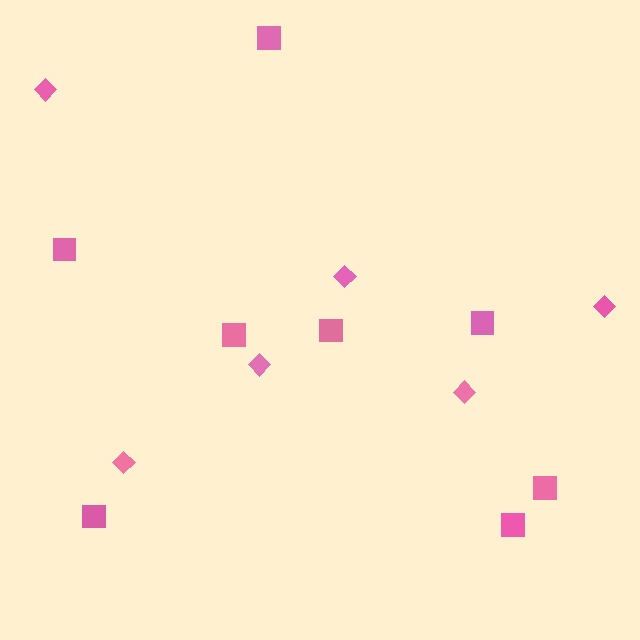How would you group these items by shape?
There are 2 groups: one group of diamonds (6) and one group of squares (8).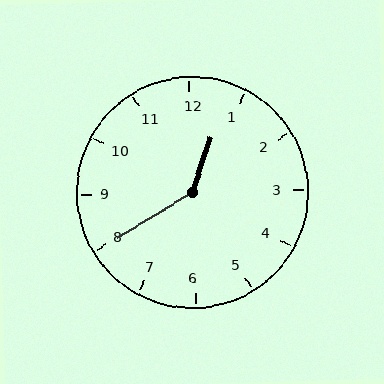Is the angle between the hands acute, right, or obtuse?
It is obtuse.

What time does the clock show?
12:40.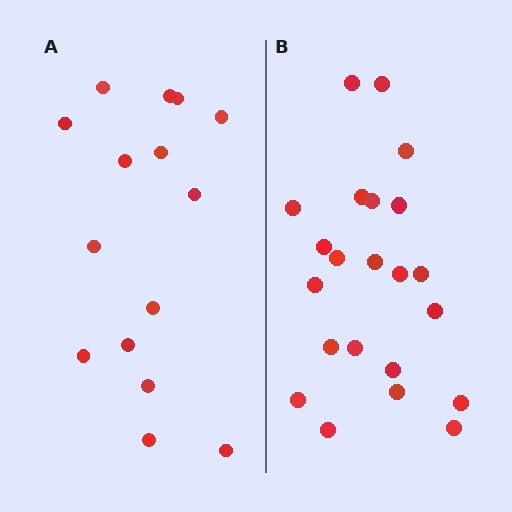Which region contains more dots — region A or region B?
Region B (the right region) has more dots.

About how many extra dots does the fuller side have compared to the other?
Region B has roughly 8 or so more dots than region A.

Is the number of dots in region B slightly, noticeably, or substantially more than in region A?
Region B has substantially more. The ratio is roughly 1.5 to 1.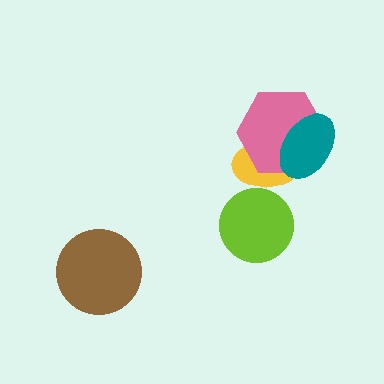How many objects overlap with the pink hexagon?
2 objects overlap with the pink hexagon.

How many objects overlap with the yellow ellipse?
3 objects overlap with the yellow ellipse.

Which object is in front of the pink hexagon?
The teal ellipse is in front of the pink hexagon.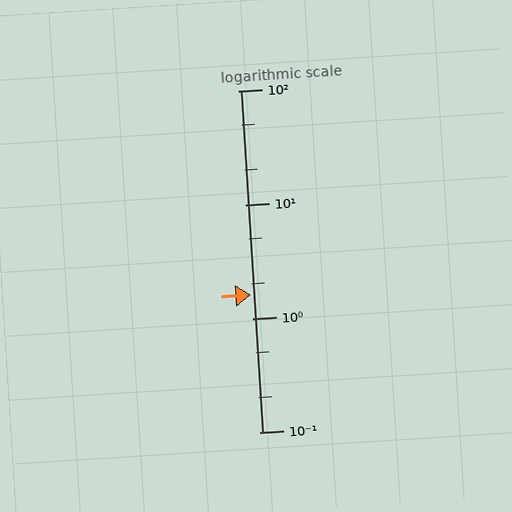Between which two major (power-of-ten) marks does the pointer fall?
The pointer is between 1 and 10.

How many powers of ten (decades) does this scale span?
The scale spans 3 decades, from 0.1 to 100.